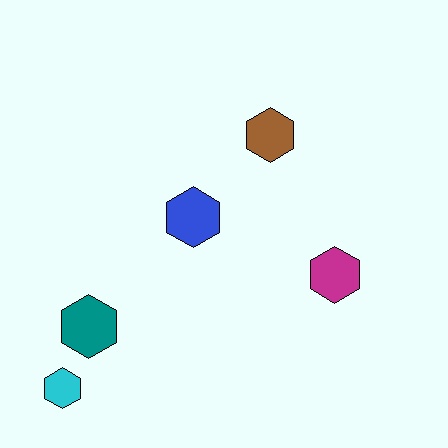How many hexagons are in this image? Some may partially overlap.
There are 5 hexagons.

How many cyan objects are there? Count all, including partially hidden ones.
There is 1 cyan object.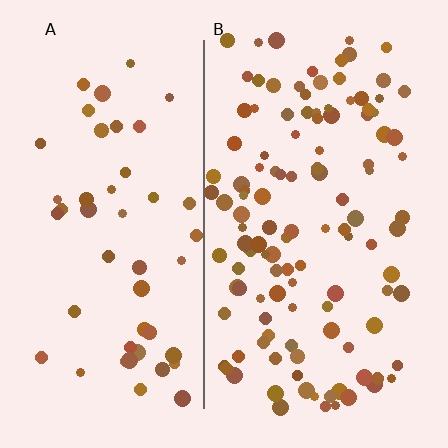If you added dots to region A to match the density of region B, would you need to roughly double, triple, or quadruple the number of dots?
Approximately double.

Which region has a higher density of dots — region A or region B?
B (the right).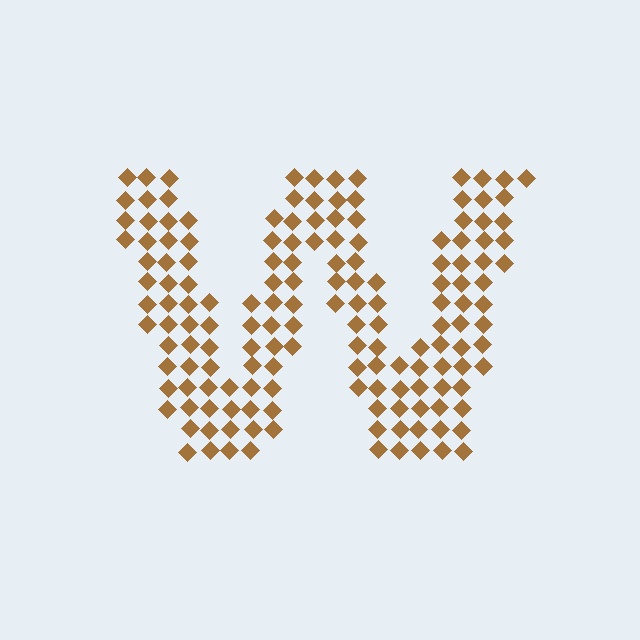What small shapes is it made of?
It is made of small diamonds.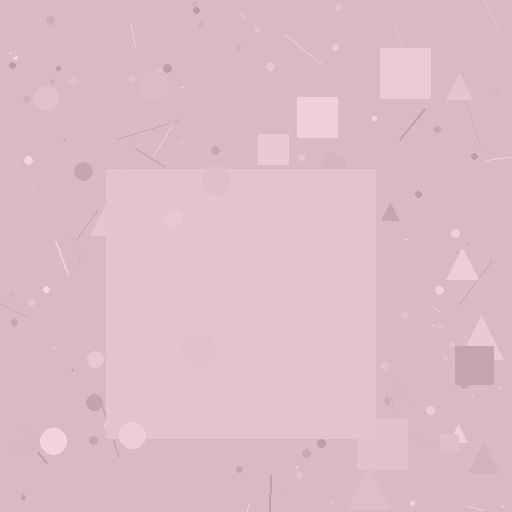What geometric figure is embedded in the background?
A square is embedded in the background.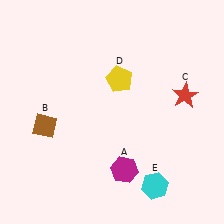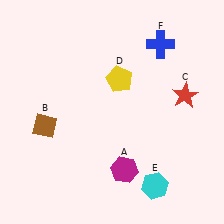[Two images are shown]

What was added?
A blue cross (F) was added in Image 2.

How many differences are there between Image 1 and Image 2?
There is 1 difference between the two images.